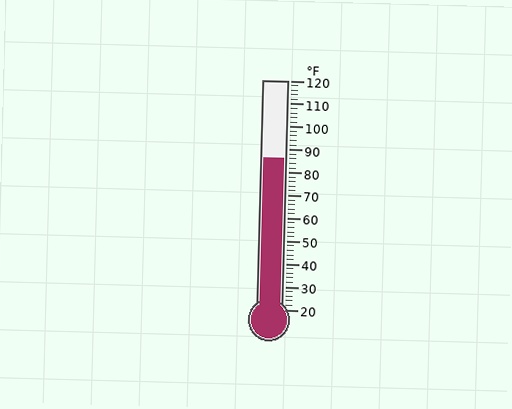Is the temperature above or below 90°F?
The temperature is below 90°F.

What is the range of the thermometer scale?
The thermometer scale ranges from 20°F to 120°F.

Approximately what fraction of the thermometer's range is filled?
The thermometer is filled to approximately 65% of its range.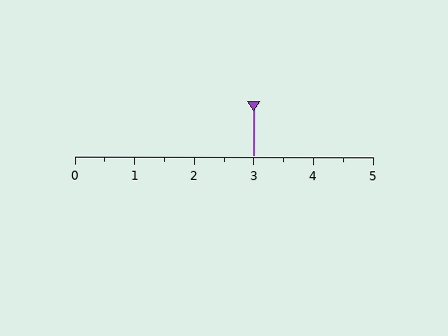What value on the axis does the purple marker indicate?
The marker indicates approximately 3.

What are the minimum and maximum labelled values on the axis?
The axis runs from 0 to 5.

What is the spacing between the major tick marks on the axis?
The major ticks are spaced 1 apart.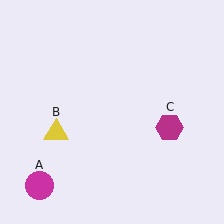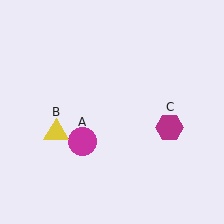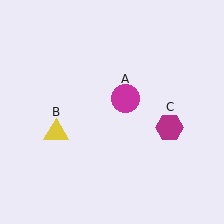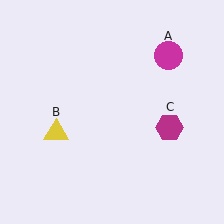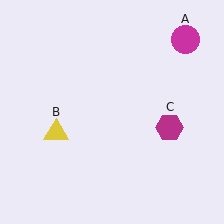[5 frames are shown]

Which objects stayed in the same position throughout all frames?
Yellow triangle (object B) and magenta hexagon (object C) remained stationary.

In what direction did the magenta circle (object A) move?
The magenta circle (object A) moved up and to the right.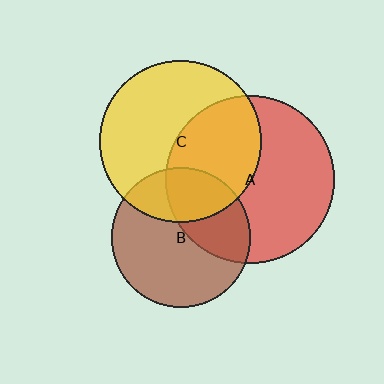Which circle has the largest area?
Circle A (red).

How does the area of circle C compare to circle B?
Approximately 1.3 times.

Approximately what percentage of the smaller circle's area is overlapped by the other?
Approximately 30%.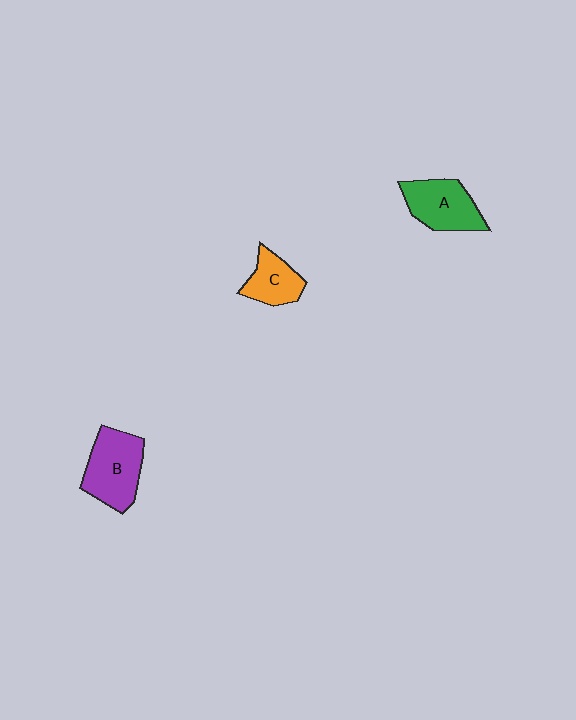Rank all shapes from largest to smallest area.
From largest to smallest: B (purple), A (green), C (orange).